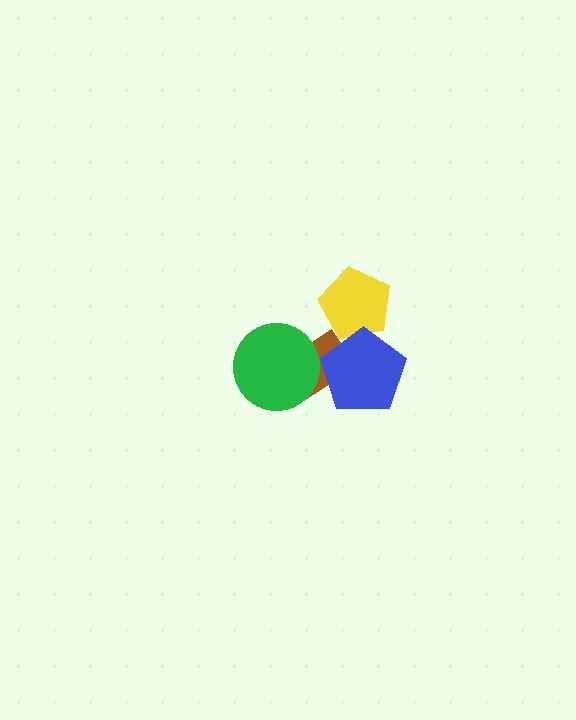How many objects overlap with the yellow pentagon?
1 object overlaps with the yellow pentagon.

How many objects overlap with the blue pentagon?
2 objects overlap with the blue pentagon.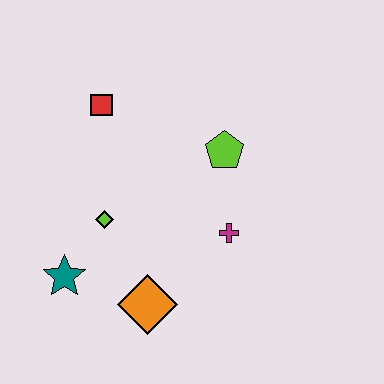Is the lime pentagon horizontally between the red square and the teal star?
No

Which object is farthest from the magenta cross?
The red square is farthest from the magenta cross.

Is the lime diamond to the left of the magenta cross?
Yes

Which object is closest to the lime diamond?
The teal star is closest to the lime diamond.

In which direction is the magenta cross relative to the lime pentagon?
The magenta cross is below the lime pentagon.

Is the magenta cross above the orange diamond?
Yes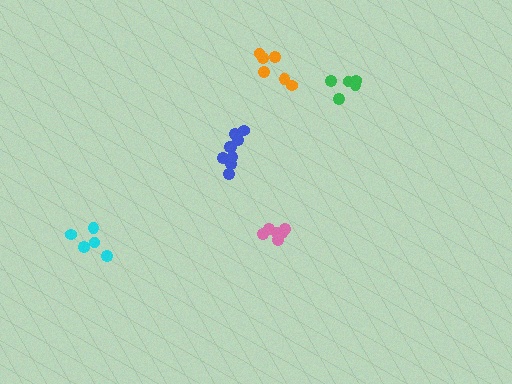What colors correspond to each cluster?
The clusters are colored: blue, pink, orange, cyan, green.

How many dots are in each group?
Group 1: 9 dots, Group 2: 6 dots, Group 3: 6 dots, Group 4: 5 dots, Group 5: 5 dots (31 total).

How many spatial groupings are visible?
There are 5 spatial groupings.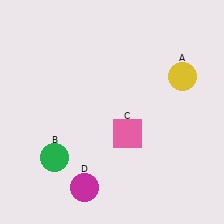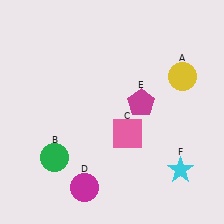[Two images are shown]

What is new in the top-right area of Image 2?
A magenta pentagon (E) was added in the top-right area of Image 2.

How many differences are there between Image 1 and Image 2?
There are 2 differences between the two images.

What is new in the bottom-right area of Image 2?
A cyan star (F) was added in the bottom-right area of Image 2.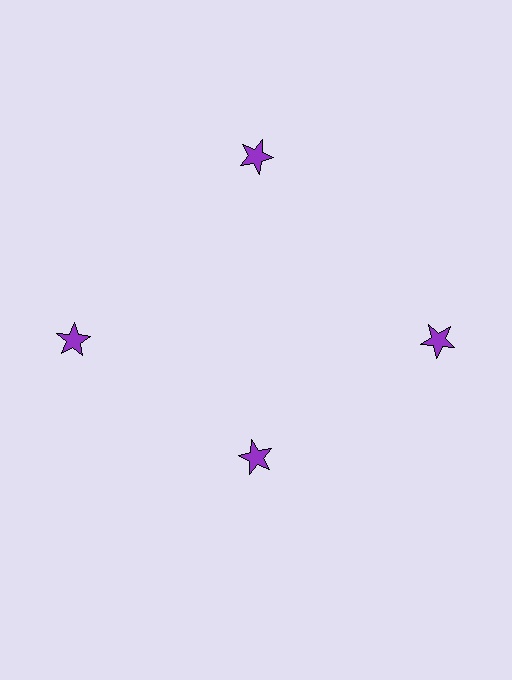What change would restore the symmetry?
The symmetry would be restored by moving it outward, back onto the ring so that all 4 stars sit at equal angles and equal distance from the center.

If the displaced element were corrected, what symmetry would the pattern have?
It would have 4-fold rotational symmetry — the pattern would map onto itself every 90 degrees.